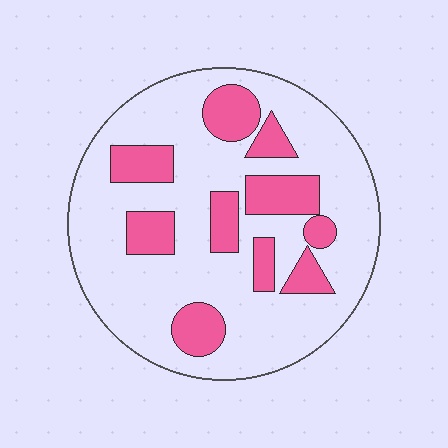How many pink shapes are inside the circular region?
10.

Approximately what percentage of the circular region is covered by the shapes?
Approximately 25%.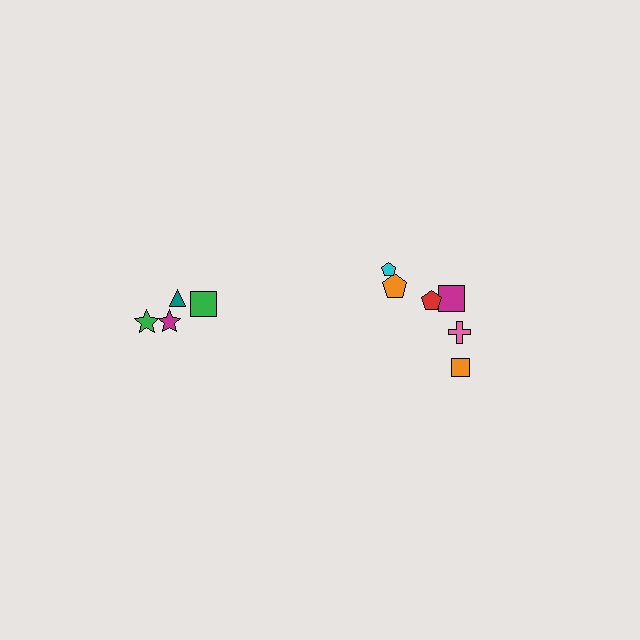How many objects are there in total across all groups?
There are 10 objects.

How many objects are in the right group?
There are 6 objects.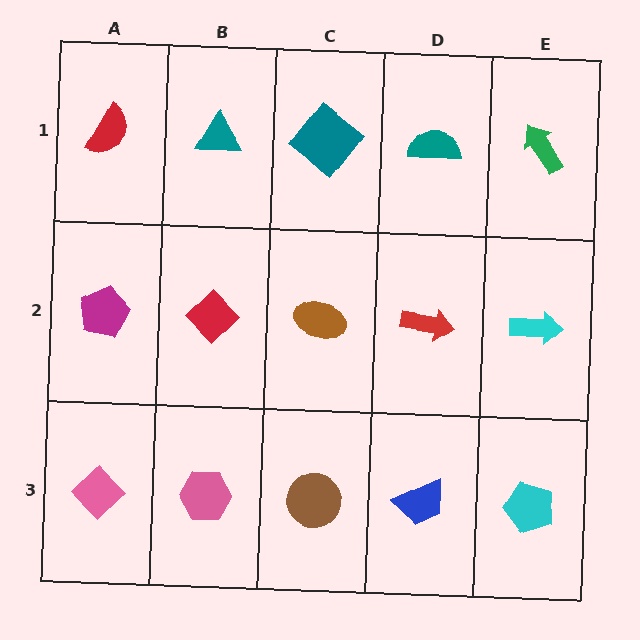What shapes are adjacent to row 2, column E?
A green arrow (row 1, column E), a cyan pentagon (row 3, column E), a red arrow (row 2, column D).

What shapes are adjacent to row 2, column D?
A teal semicircle (row 1, column D), a blue trapezoid (row 3, column D), a brown ellipse (row 2, column C), a cyan arrow (row 2, column E).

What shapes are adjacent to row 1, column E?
A cyan arrow (row 2, column E), a teal semicircle (row 1, column D).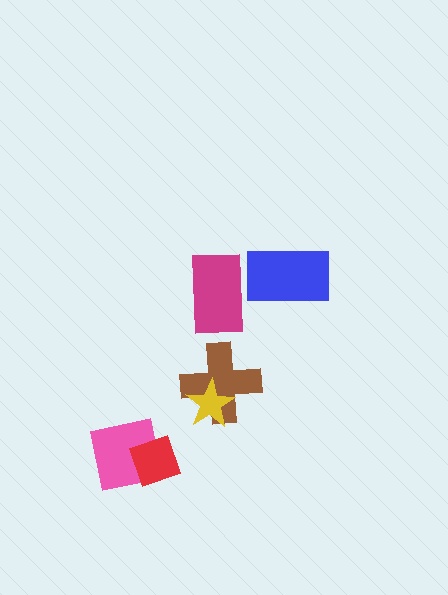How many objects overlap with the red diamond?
1 object overlaps with the red diamond.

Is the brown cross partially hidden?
Yes, it is partially covered by another shape.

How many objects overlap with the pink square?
1 object overlaps with the pink square.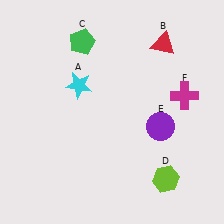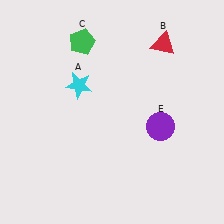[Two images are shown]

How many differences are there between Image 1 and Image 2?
There are 2 differences between the two images.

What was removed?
The magenta cross (F), the lime hexagon (D) were removed in Image 2.